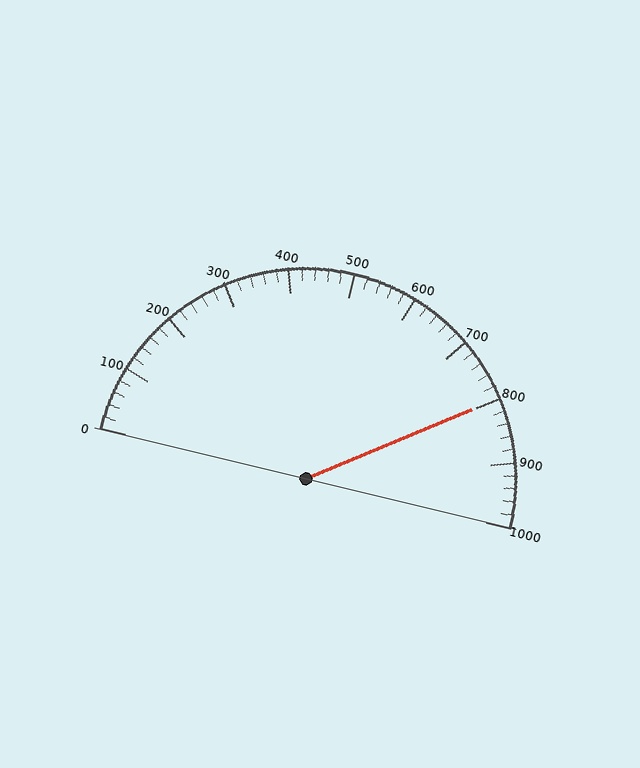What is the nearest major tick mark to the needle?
The nearest major tick mark is 800.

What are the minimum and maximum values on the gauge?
The gauge ranges from 0 to 1000.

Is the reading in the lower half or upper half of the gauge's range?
The reading is in the upper half of the range (0 to 1000).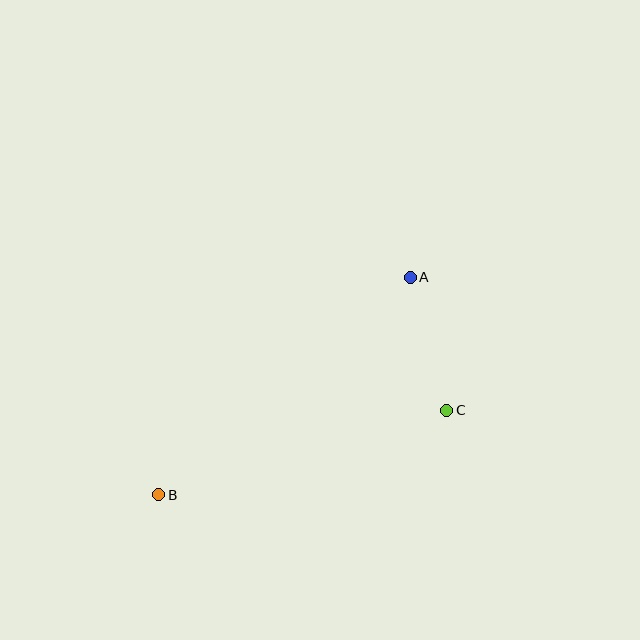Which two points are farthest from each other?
Points A and B are farthest from each other.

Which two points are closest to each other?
Points A and C are closest to each other.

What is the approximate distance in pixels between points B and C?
The distance between B and C is approximately 300 pixels.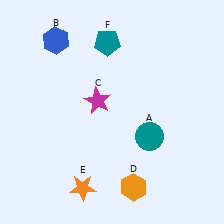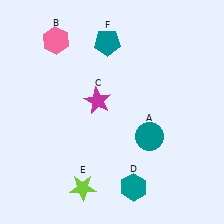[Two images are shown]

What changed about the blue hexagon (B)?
In Image 1, B is blue. In Image 2, it changed to pink.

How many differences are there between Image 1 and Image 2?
There are 3 differences between the two images.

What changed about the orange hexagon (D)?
In Image 1, D is orange. In Image 2, it changed to teal.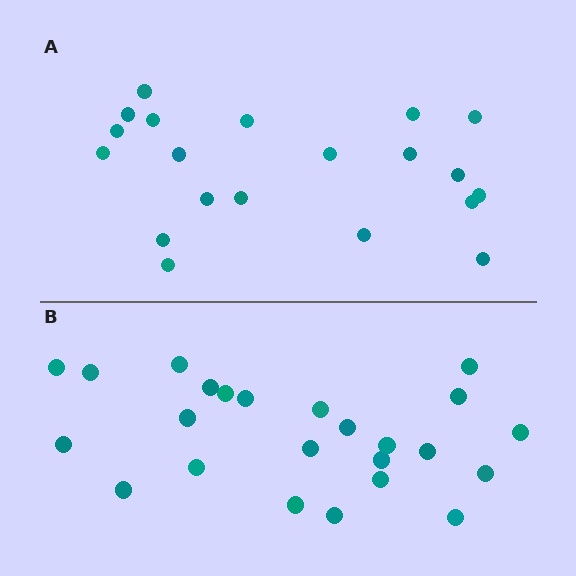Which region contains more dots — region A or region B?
Region B (the bottom region) has more dots.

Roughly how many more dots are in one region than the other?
Region B has about 4 more dots than region A.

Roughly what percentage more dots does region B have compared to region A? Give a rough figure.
About 20% more.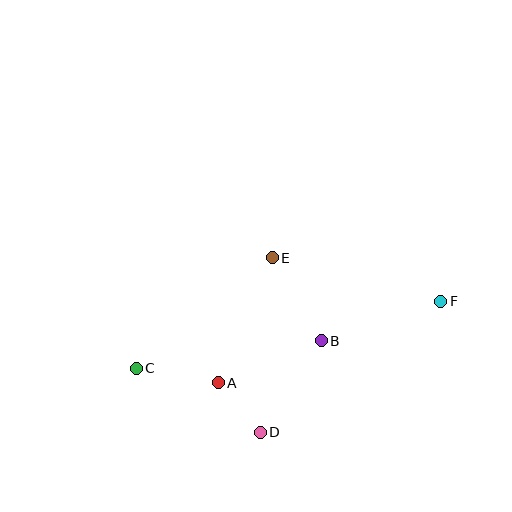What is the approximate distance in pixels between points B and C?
The distance between B and C is approximately 187 pixels.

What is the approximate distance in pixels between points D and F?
The distance between D and F is approximately 223 pixels.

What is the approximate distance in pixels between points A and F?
The distance between A and F is approximately 237 pixels.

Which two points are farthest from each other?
Points C and F are farthest from each other.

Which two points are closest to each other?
Points A and D are closest to each other.